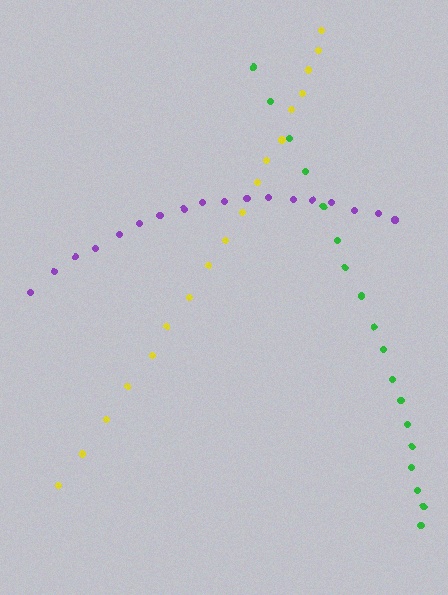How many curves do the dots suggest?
There are 3 distinct paths.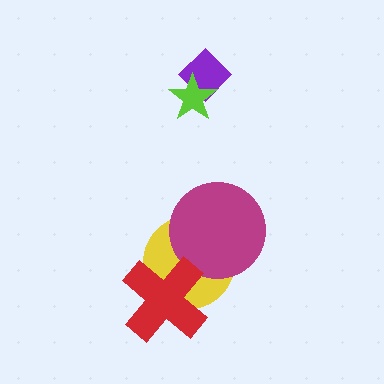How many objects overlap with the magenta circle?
1 object overlaps with the magenta circle.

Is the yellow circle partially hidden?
Yes, it is partially covered by another shape.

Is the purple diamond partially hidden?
Yes, it is partially covered by another shape.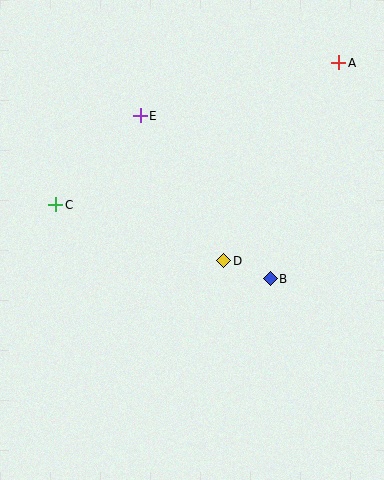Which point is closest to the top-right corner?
Point A is closest to the top-right corner.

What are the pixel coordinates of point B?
Point B is at (270, 279).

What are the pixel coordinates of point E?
Point E is at (140, 116).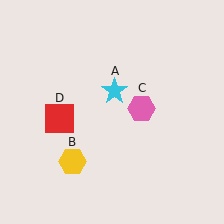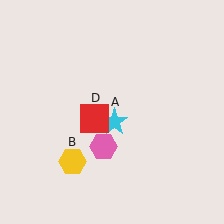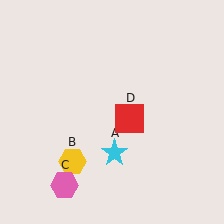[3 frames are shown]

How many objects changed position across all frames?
3 objects changed position: cyan star (object A), pink hexagon (object C), red square (object D).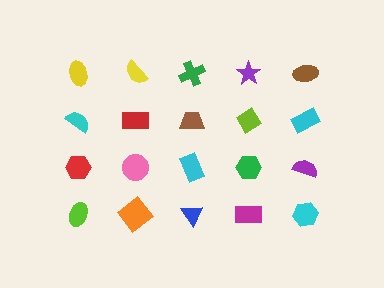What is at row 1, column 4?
A purple star.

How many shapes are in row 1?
5 shapes.